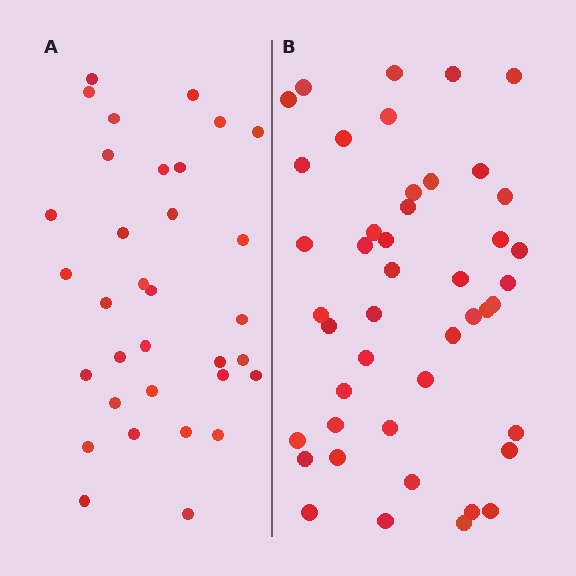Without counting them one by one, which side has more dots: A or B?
Region B (the right region) has more dots.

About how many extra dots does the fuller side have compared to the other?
Region B has roughly 12 or so more dots than region A.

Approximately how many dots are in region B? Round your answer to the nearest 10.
About 40 dots. (The exact count is 45, which rounds to 40.)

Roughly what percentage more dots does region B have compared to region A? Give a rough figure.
About 35% more.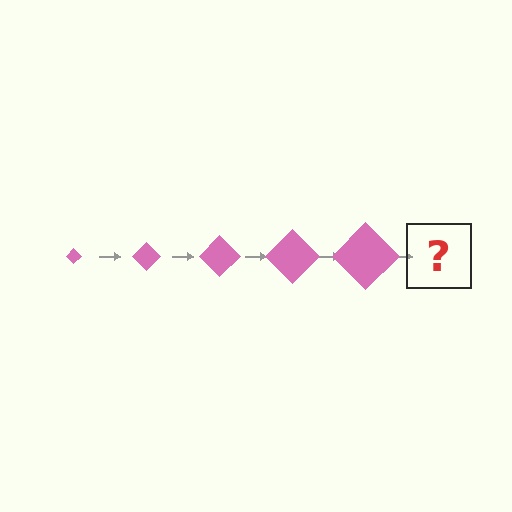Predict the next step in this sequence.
The next step is a pink diamond, larger than the previous one.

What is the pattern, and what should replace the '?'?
The pattern is that the diamond gets progressively larger each step. The '?' should be a pink diamond, larger than the previous one.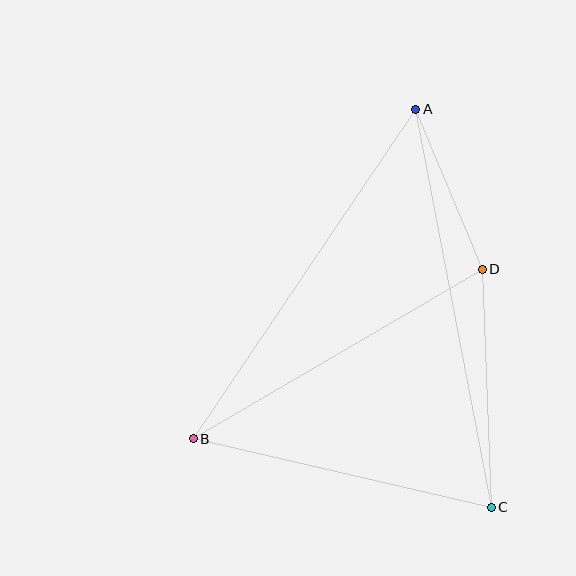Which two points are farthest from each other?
Points A and C are farthest from each other.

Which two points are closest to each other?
Points A and D are closest to each other.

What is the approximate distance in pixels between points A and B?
The distance between A and B is approximately 398 pixels.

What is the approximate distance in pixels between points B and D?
The distance between B and D is approximately 335 pixels.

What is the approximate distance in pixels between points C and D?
The distance between C and D is approximately 238 pixels.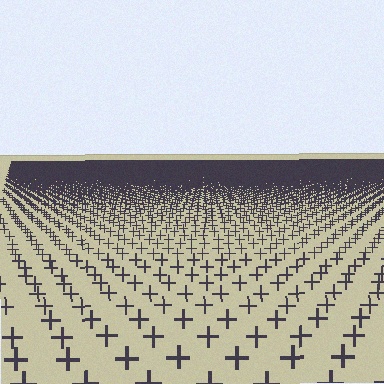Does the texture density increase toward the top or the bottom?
Density increases toward the top.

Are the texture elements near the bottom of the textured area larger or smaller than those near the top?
Larger. Near the bottom, elements are closer to the viewer and appear at a bigger on-screen size.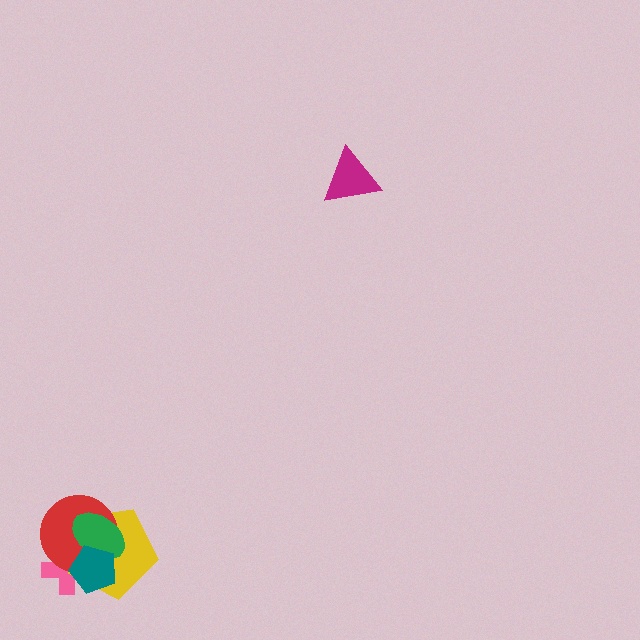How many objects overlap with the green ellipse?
4 objects overlap with the green ellipse.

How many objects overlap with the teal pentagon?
4 objects overlap with the teal pentagon.